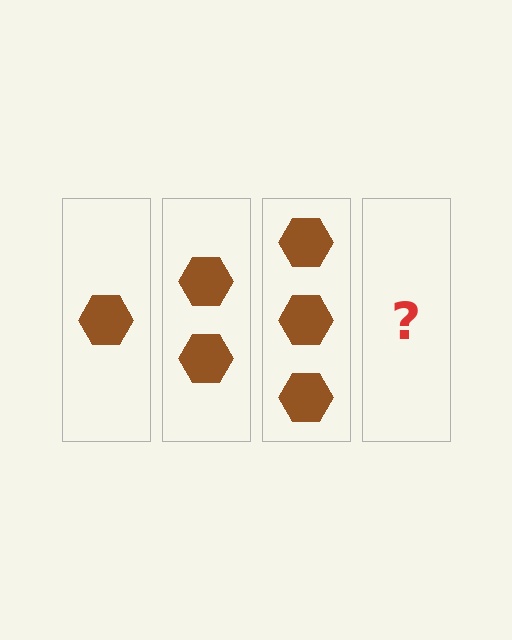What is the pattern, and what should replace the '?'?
The pattern is that each step adds one more hexagon. The '?' should be 4 hexagons.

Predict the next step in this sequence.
The next step is 4 hexagons.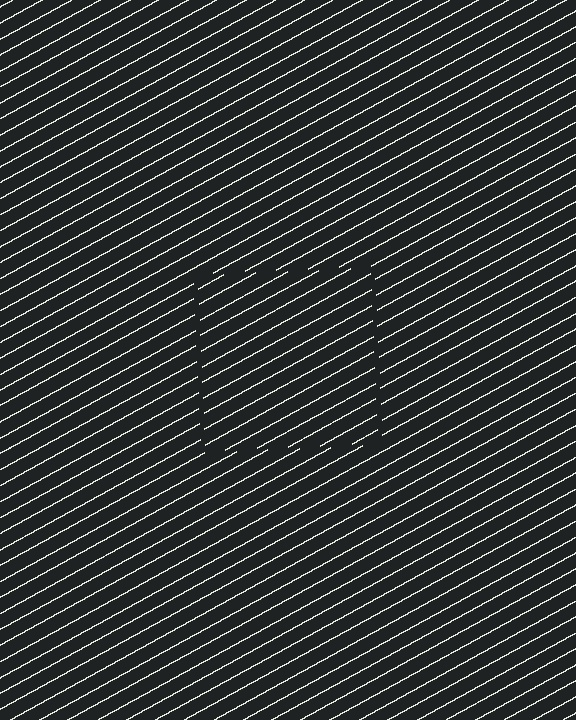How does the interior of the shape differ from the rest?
The interior of the shape contains the same grating, shifted by half a period — the contour is defined by the phase discontinuity where line-ends from the inner and outer gratings abut.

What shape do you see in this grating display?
An illusory square. The interior of the shape contains the same grating, shifted by half a period — the contour is defined by the phase discontinuity where line-ends from the inner and outer gratings abut.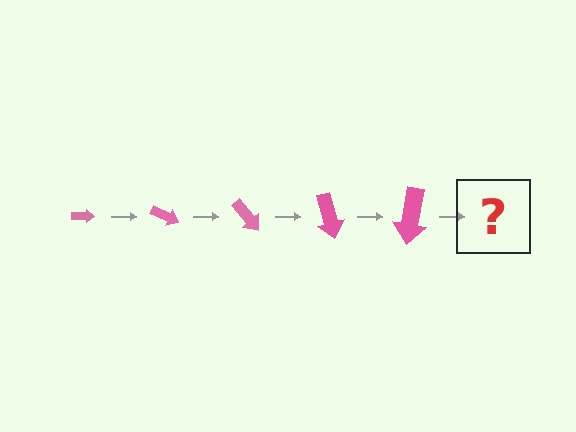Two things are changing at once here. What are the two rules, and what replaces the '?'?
The two rules are that the arrow grows larger each step and it rotates 25 degrees each step. The '?' should be an arrow, larger than the previous one and rotated 125 degrees from the start.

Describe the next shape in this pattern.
It should be an arrow, larger than the previous one and rotated 125 degrees from the start.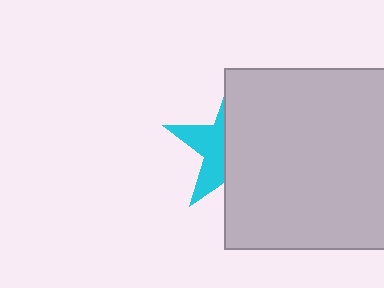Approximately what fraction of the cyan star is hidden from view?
Roughly 63% of the cyan star is hidden behind the light gray rectangle.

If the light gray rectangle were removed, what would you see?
You would see the complete cyan star.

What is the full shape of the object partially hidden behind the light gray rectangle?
The partially hidden object is a cyan star.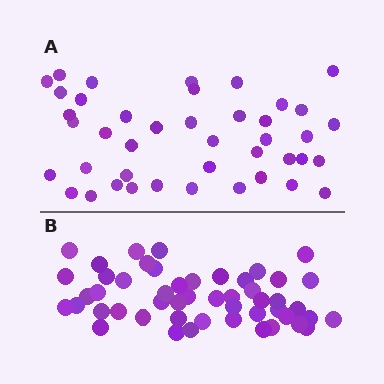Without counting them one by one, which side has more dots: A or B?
Region B (the bottom region) has more dots.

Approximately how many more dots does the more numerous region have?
Region B has roughly 8 or so more dots than region A.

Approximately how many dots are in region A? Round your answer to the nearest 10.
About 40 dots. (The exact count is 42, which rounds to 40.)